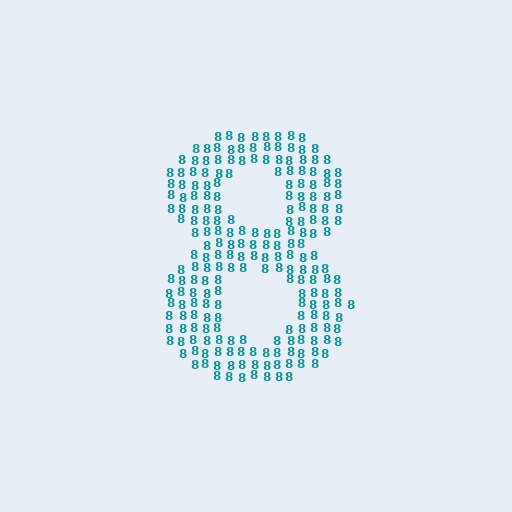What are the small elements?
The small elements are digit 8's.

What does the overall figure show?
The overall figure shows the digit 8.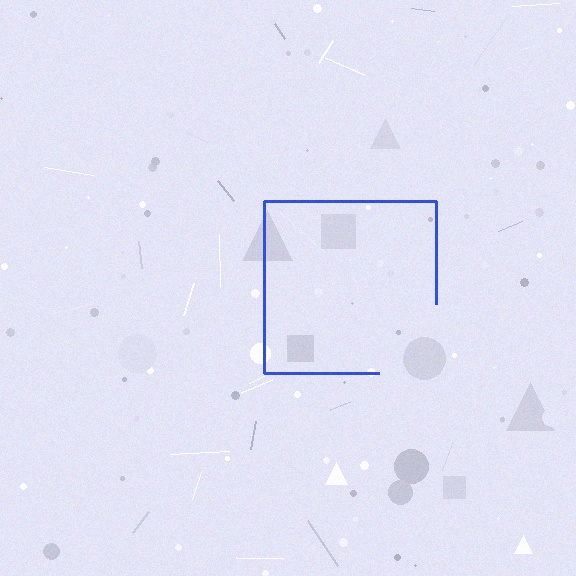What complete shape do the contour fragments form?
The contour fragments form a square.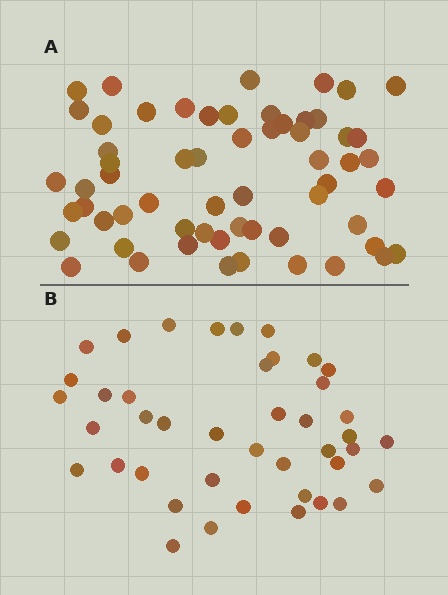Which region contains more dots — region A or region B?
Region A (the top region) has more dots.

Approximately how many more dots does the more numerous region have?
Region A has approximately 20 more dots than region B.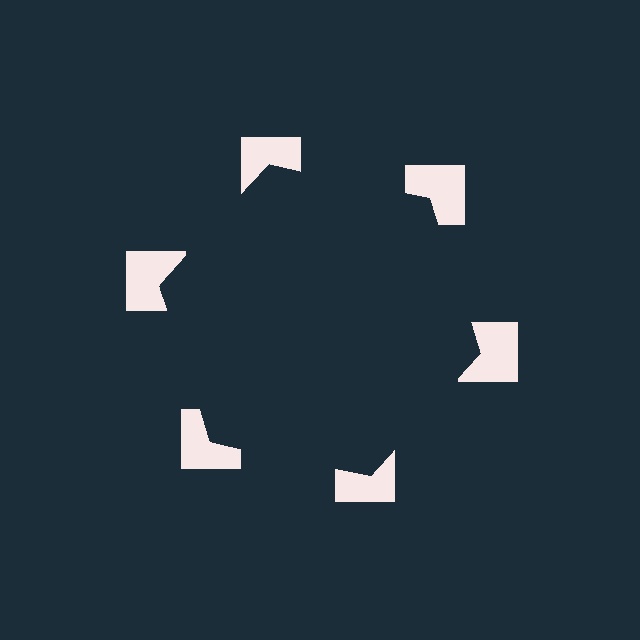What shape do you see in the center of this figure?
An illusory hexagon — its edges are inferred from the aligned wedge cuts in the notched squares, not physically drawn.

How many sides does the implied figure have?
6 sides.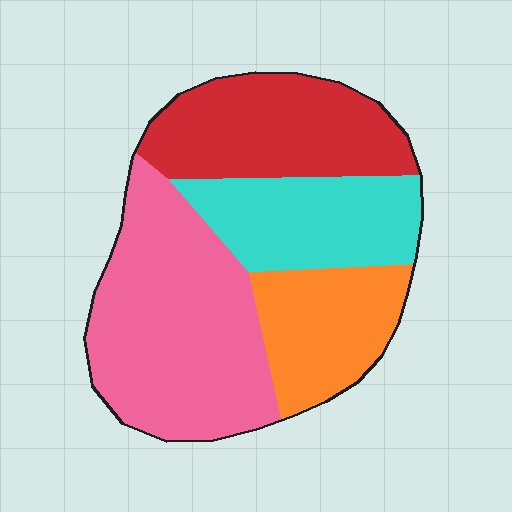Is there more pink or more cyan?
Pink.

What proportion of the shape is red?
Red takes up about one quarter (1/4) of the shape.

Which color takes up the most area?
Pink, at roughly 40%.